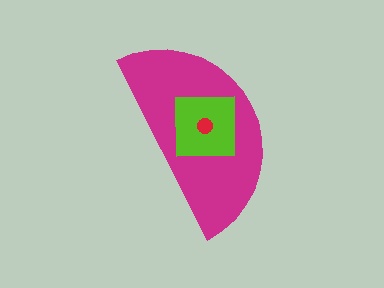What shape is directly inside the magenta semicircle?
The lime square.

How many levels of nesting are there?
3.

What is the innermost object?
The red circle.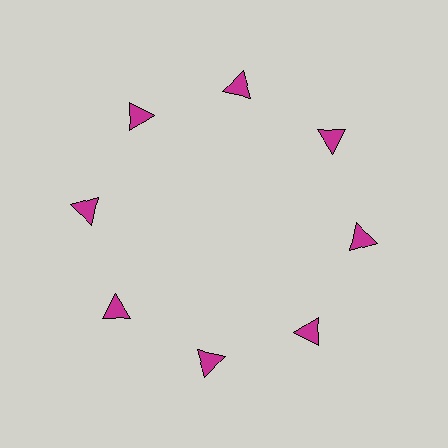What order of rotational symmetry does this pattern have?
This pattern has 8-fold rotational symmetry.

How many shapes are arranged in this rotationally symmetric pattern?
There are 8 shapes, arranged in 8 groups of 1.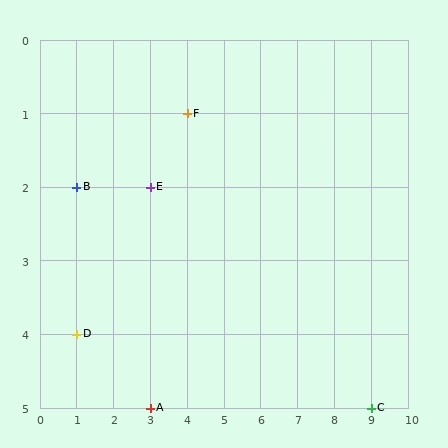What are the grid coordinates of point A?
Point A is at grid coordinates (3, 5).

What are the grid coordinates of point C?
Point C is at grid coordinates (9, 5).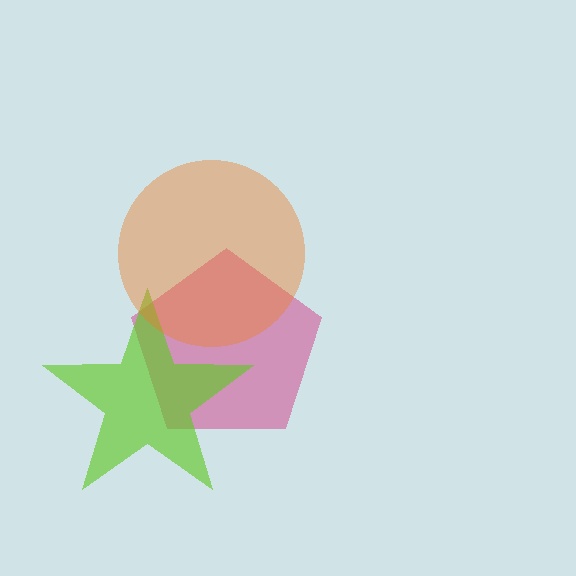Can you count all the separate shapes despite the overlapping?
Yes, there are 3 separate shapes.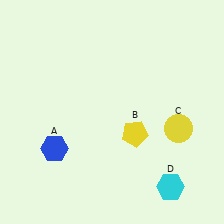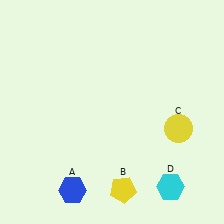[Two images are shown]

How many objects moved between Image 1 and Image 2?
2 objects moved between the two images.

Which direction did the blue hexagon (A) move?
The blue hexagon (A) moved down.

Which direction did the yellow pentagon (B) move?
The yellow pentagon (B) moved down.